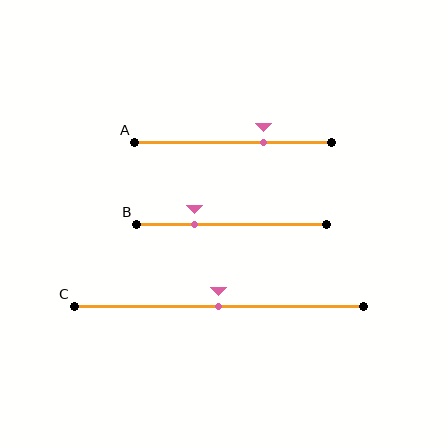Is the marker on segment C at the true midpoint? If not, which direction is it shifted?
Yes, the marker on segment C is at the true midpoint.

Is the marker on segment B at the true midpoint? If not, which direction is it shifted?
No, the marker on segment B is shifted to the left by about 20% of the segment length.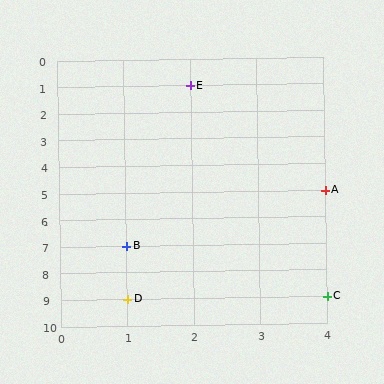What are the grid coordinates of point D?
Point D is at grid coordinates (1, 9).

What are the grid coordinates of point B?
Point B is at grid coordinates (1, 7).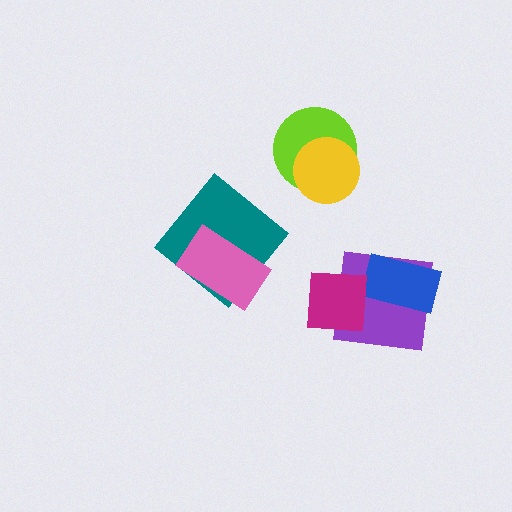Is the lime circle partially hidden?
Yes, it is partially covered by another shape.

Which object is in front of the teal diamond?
The pink rectangle is in front of the teal diamond.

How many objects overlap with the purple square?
2 objects overlap with the purple square.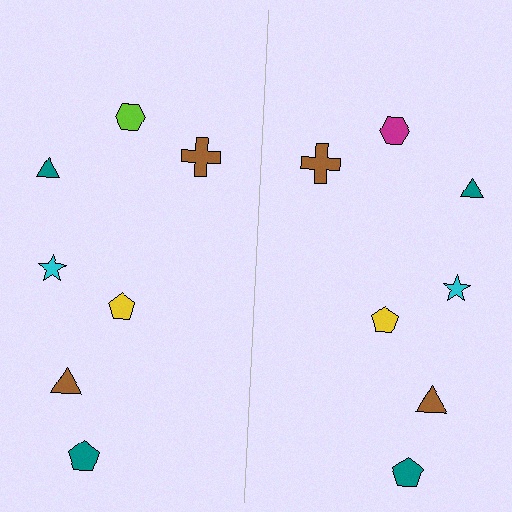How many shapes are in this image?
There are 14 shapes in this image.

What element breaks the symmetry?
The magenta hexagon on the right side breaks the symmetry — its mirror counterpart is lime.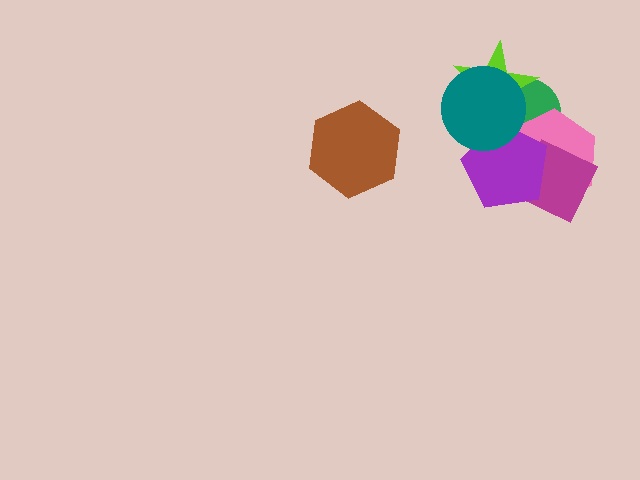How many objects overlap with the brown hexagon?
0 objects overlap with the brown hexagon.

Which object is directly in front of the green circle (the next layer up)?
The pink hexagon is directly in front of the green circle.